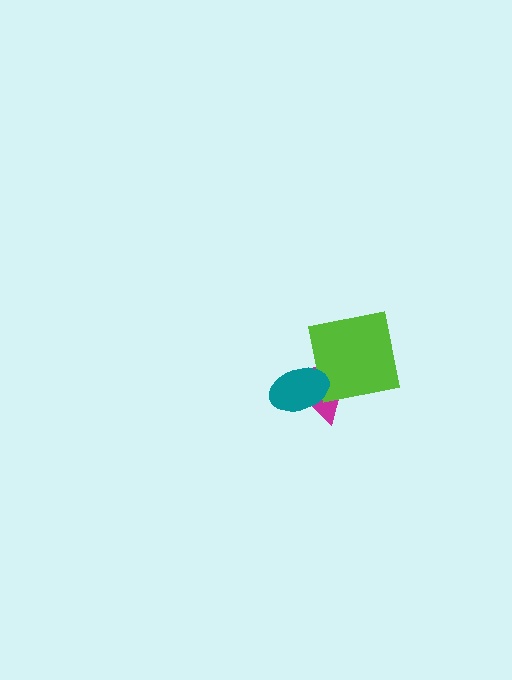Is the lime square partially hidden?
No, no other shape covers it.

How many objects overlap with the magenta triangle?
2 objects overlap with the magenta triangle.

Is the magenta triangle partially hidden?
Yes, it is partially covered by another shape.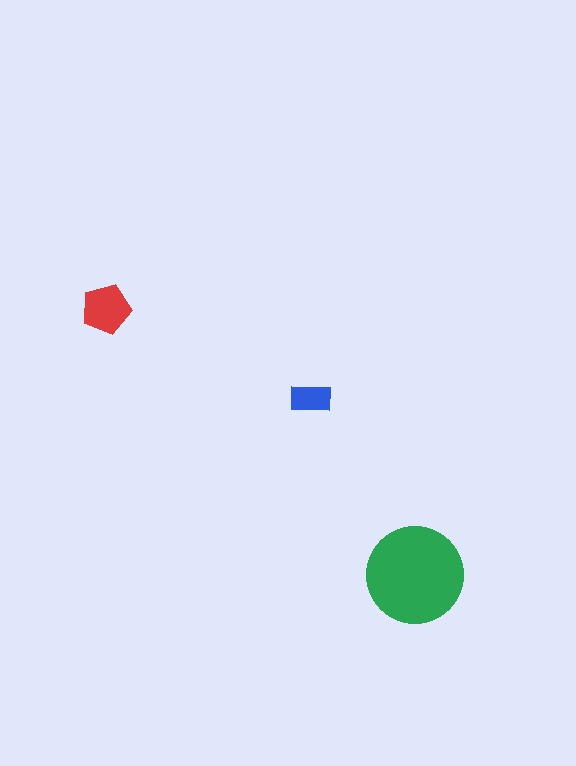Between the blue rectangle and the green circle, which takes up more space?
The green circle.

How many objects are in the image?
There are 3 objects in the image.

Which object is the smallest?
The blue rectangle.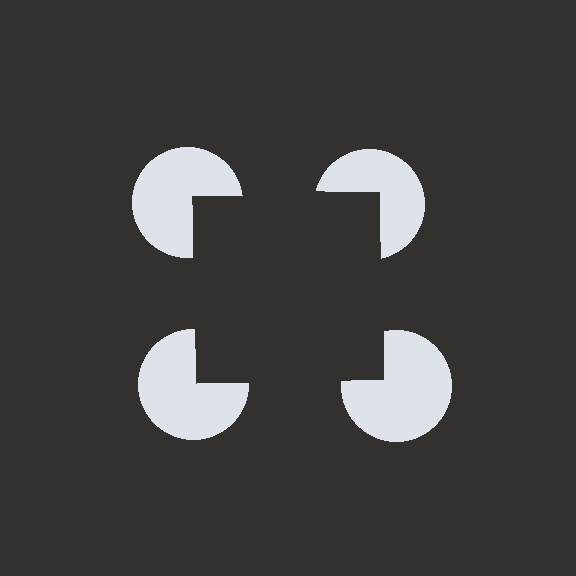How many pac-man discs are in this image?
There are 4 — one at each vertex of the illusory square.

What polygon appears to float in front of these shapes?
An illusory square — its edges are inferred from the aligned wedge cuts in the pac-man discs, not physically drawn.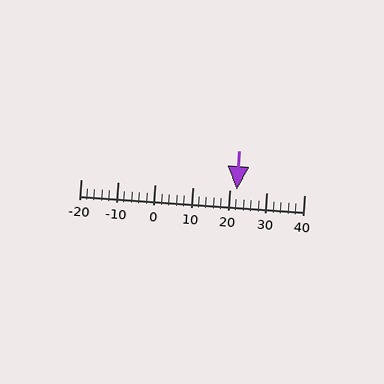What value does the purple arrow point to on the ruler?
The purple arrow points to approximately 22.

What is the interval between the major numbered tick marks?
The major tick marks are spaced 10 units apart.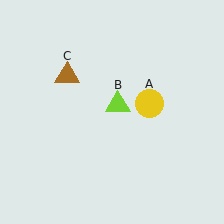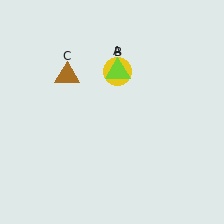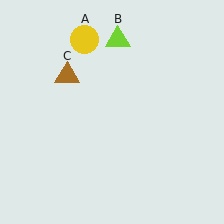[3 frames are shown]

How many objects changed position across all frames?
2 objects changed position: yellow circle (object A), lime triangle (object B).